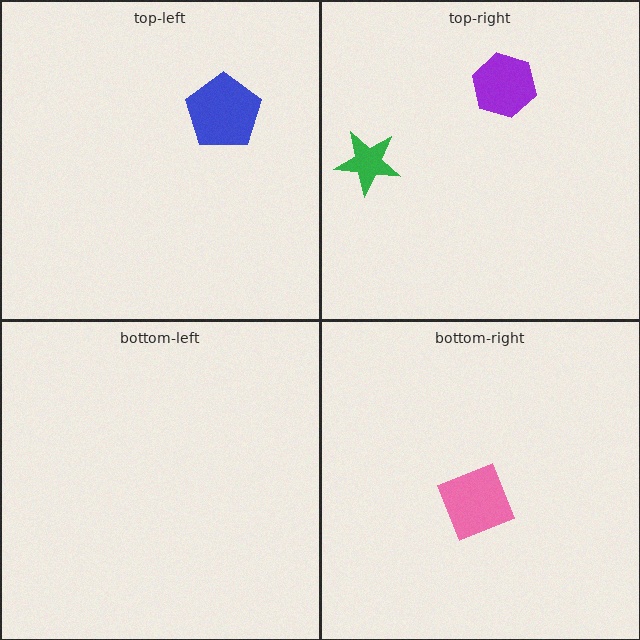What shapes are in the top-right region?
The purple hexagon, the green star.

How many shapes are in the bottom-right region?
1.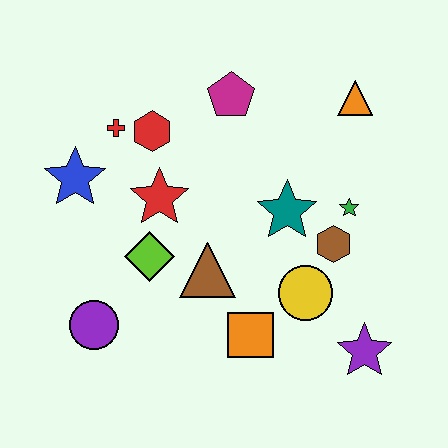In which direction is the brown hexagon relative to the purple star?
The brown hexagon is above the purple star.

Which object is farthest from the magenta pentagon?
The purple star is farthest from the magenta pentagon.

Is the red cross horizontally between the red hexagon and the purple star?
No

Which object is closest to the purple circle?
The lime diamond is closest to the purple circle.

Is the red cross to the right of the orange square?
No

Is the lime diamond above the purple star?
Yes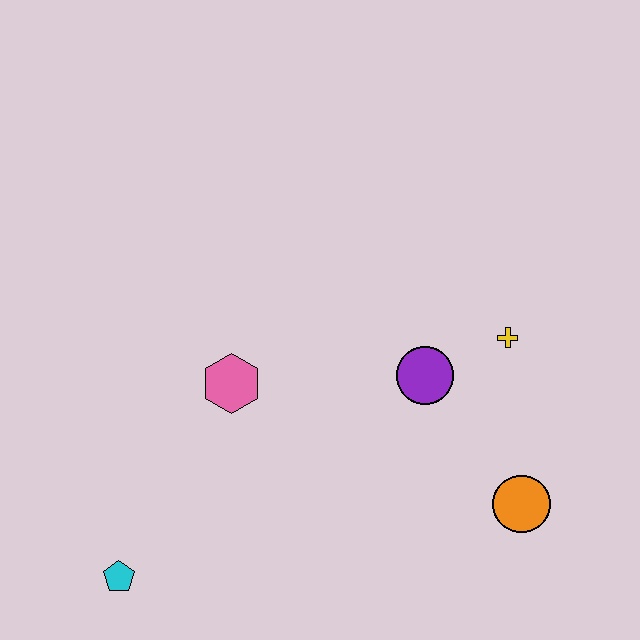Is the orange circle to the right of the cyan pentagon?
Yes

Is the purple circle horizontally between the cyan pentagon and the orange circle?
Yes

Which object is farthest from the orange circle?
The cyan pentagon is farthest from the orange circle.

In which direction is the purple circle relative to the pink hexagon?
The purple circle is to the right of the pink hexagon.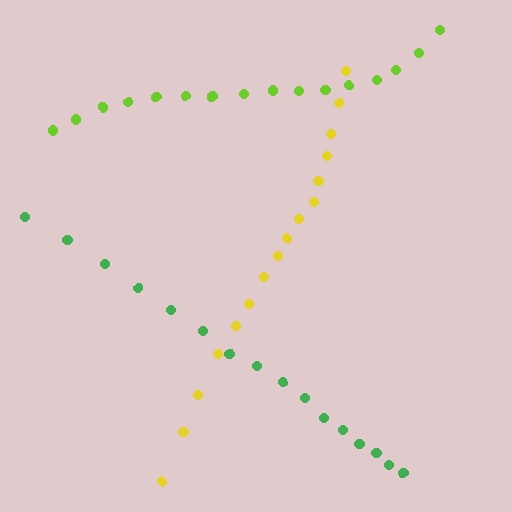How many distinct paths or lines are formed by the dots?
There are 3 distinct paths.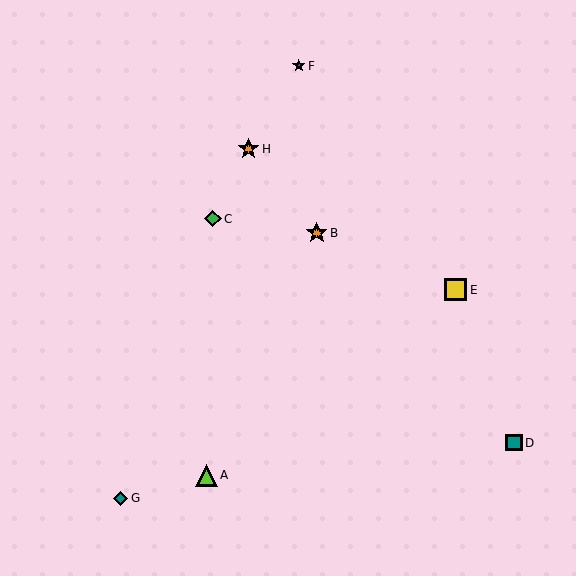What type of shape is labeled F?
Shape F is a purple star.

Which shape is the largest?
The lime triangle (labeled A) is the largest.